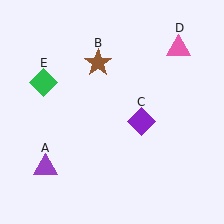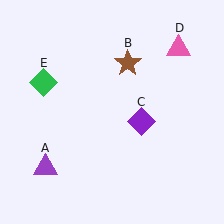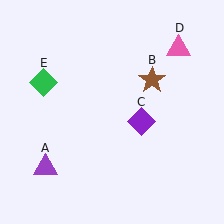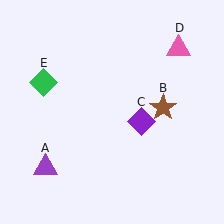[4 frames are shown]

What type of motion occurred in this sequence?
The brown star (object B) rotated clockwise around the center of the scene.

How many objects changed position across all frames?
1 object changed position: brown star (object B).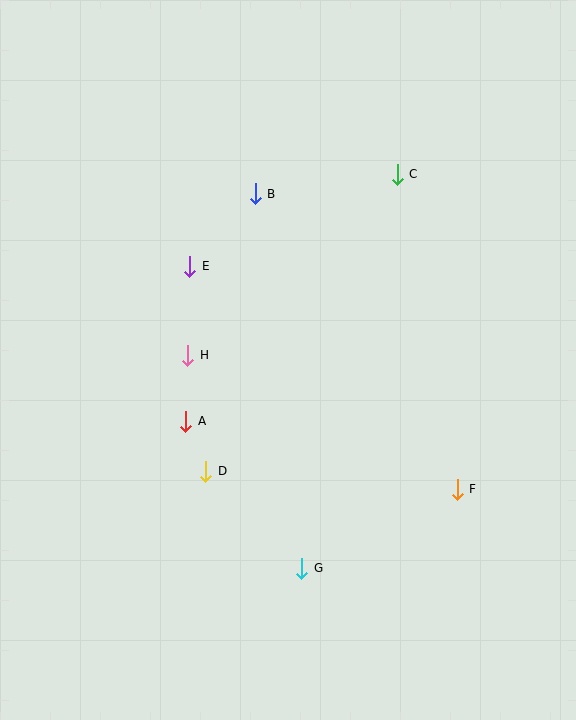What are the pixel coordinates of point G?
Point G is at (302, 568).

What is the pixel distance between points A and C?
The distance between A and C is 325 pixels.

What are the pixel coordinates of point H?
Point H is at (188, 355).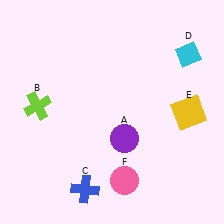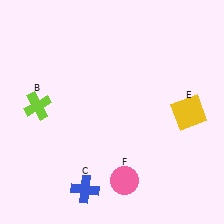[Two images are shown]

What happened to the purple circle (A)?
The purple circle (A) was removed in Image 2. It was in the bottom-right area of Image 1.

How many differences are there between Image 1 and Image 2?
There are 2 differences between the two images.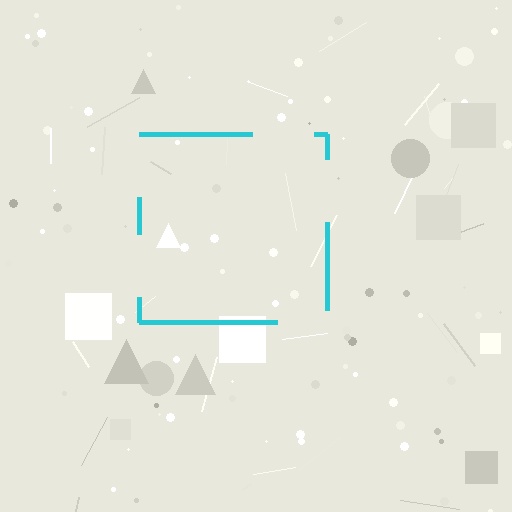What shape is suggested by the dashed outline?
The dashed outline suggests a square.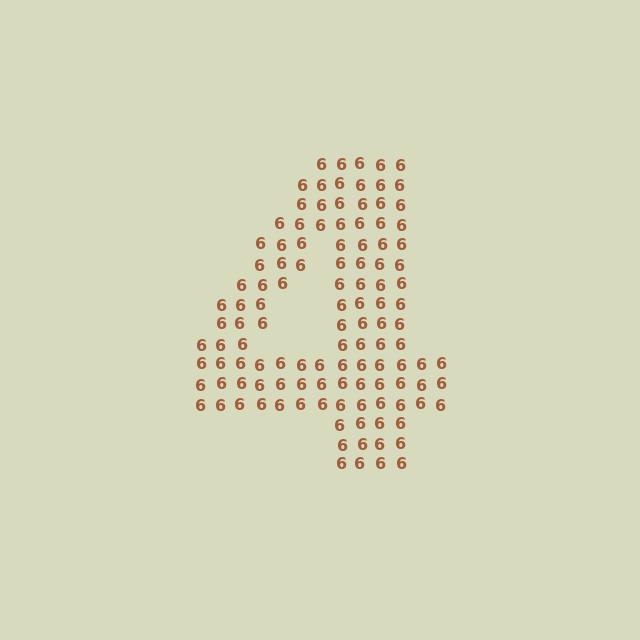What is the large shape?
The large shape is the digit 4.